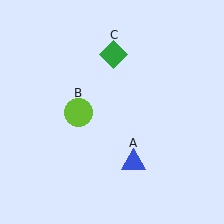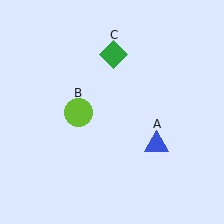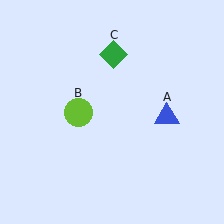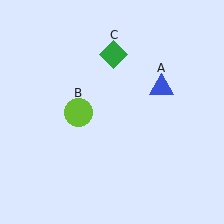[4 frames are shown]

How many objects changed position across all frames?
1 object changed position: blue triangle (object A).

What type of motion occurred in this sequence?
The blue triangle (object A) rotated counterclockwise around the center of the scene.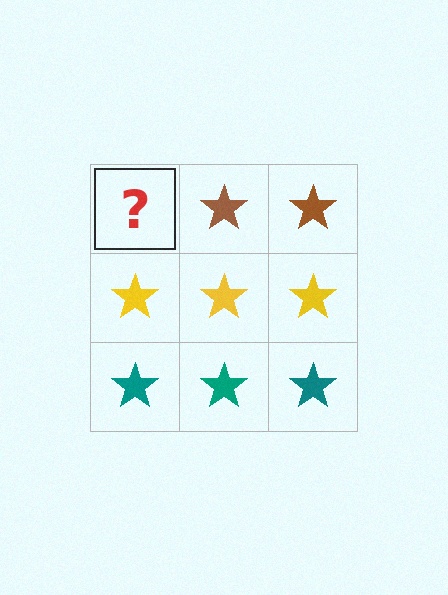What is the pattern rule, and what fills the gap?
The rule is that each row has a consistent color. The gap should be filled with a brown star.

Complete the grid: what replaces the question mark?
The question mark should be replaced with a brown star.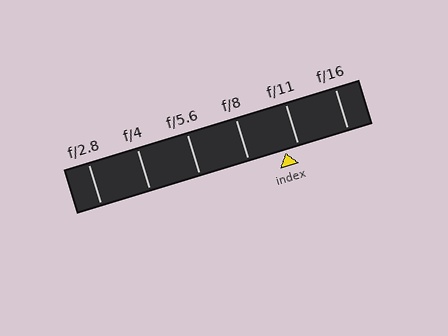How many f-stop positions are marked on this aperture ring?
There are 6 f-stop positions marked.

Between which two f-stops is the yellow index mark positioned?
The index mark is between f/8 and f/11.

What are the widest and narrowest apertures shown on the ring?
The widest aperture shown is f/2.8 and the narrowest is f/16.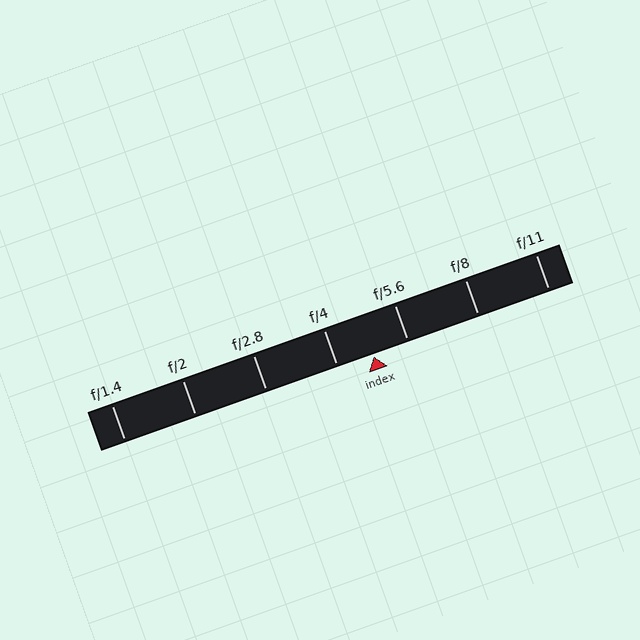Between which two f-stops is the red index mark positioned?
The index mark is between f/4 and f/5.6.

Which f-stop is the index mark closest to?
The index mark is closest to f/5.6.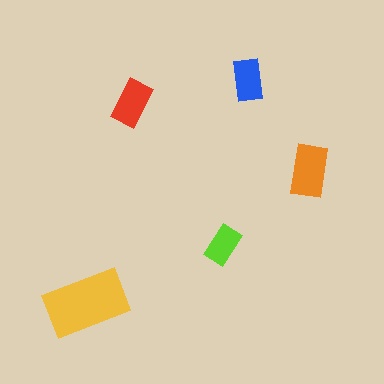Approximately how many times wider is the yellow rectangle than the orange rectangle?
About 1.5 times wider.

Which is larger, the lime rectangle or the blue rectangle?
The blue one.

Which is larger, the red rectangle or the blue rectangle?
The red one.